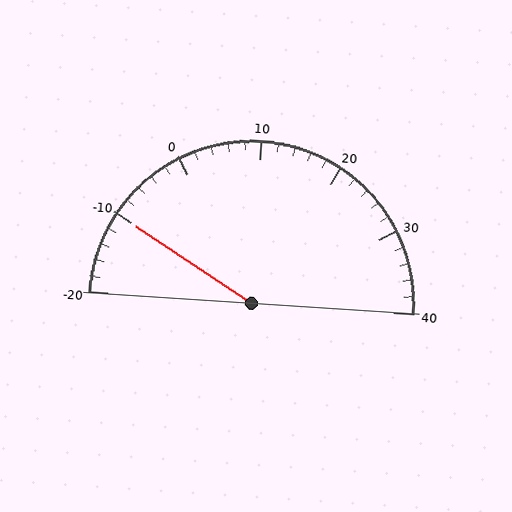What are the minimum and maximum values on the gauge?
The gauge ranges from -20 to 40.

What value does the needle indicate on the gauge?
The needle indicates approximately -10.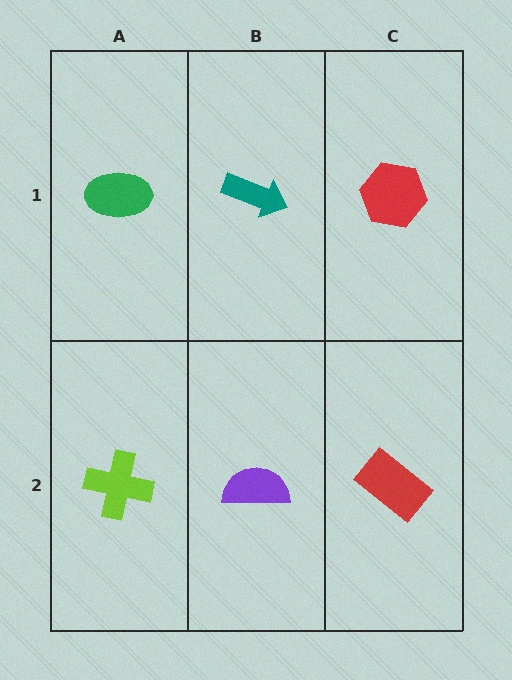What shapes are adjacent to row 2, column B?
A teal arrow (row 1, column B), a lime cross (row 2, column A), a red rectangle (row 2, column C).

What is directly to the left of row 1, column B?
A green ellipse.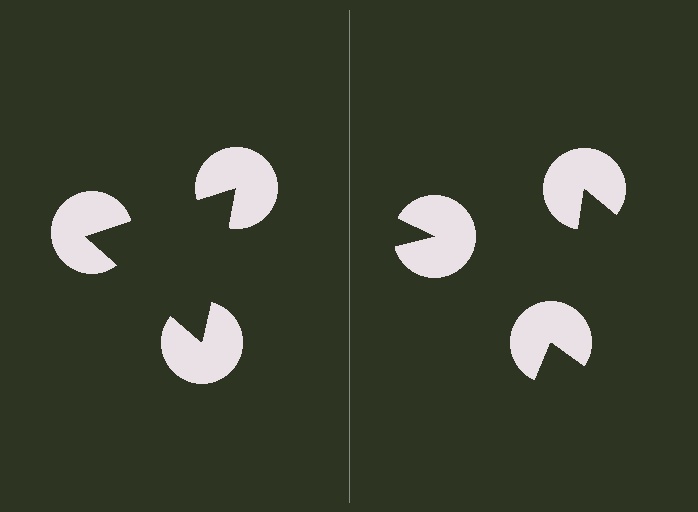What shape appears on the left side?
An illusory triangle.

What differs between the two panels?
The pac-man discs are positioned identically on both sides; only the wedge orientations differ. On the left they align to a triangle; on the right they are misaligned.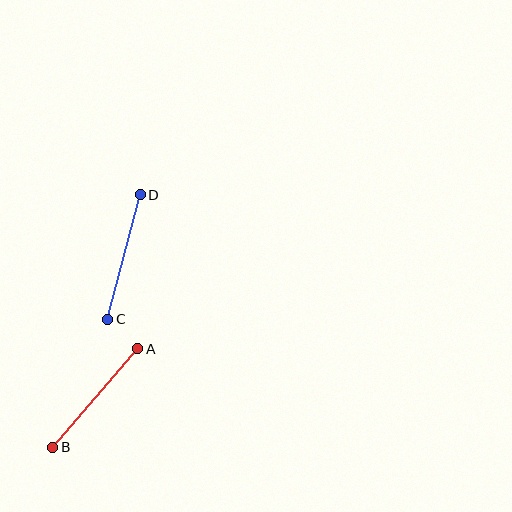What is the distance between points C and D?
The distance is approximately 129 pixels.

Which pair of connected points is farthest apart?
Points A and B are farthest apart.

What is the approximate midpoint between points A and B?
The midpoint is at approximately (95, 398) pixels.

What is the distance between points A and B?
The distance is approximately 130 pixels.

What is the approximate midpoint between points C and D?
The midpoint is at approximately (124, 257) pixels.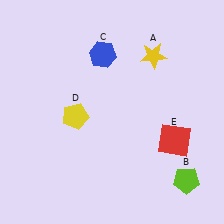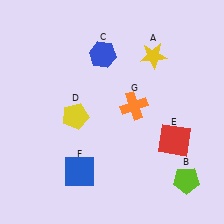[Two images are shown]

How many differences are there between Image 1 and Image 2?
There are 2 differences between the two images.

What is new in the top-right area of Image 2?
An orange cross (G) was added in the top-right area of Image 2.